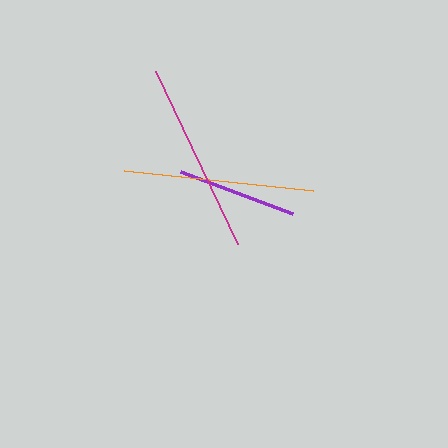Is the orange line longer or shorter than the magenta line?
The magenta line is longer than the orange line.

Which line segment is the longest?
The magenta line is the longest at approximately 191 pixels.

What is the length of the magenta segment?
The magenta segment is approximately 191 pixels long.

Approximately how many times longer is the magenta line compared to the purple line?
The magenta line is approximately 1.6 times the length of the purple line.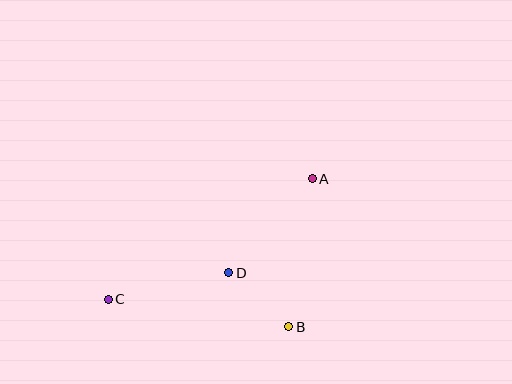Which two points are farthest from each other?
Points A and C are farthest from each other.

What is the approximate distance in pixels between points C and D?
The distance between C and D is approximately 123 pixels.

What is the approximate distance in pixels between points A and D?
The distance between A and D is approximately 126 pixels.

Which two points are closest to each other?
Points B and D are closest to each other.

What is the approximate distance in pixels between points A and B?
The distance between A and B is approximately 150 pixels.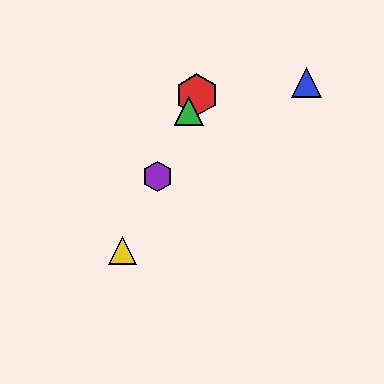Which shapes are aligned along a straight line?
The red hexagon, the green triangle, the yellow triangle, the purple hexagon are aligned along a straight line.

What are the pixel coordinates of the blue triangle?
The blue triangle is at (307, 83).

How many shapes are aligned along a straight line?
4 shapes (the red hexagon, the green triangle, the yellow triangle, the purple hexagon) are aligned along a straight line.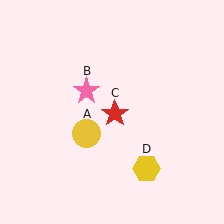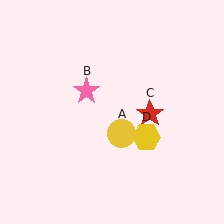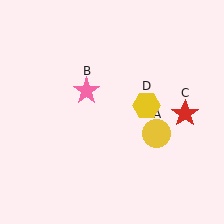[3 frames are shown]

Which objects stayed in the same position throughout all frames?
Pink star (object B) remained stationary.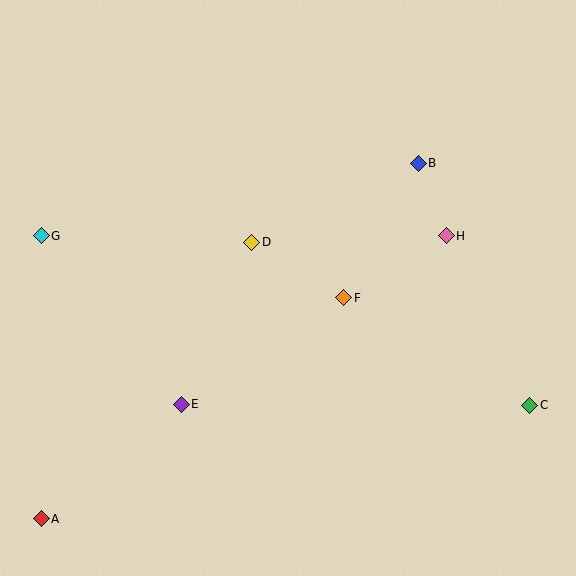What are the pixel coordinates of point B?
Point B is at (418, 163).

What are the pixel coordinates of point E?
Point E is at (181, 404).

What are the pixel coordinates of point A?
Point A is at (41, 519).